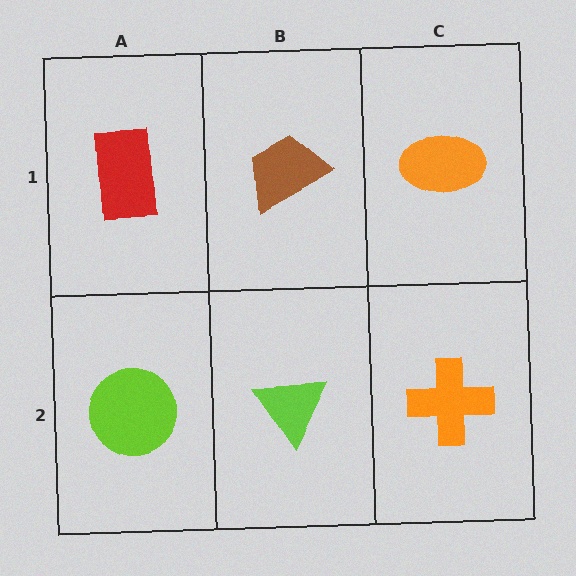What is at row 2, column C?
An orange cross.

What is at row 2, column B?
A lime triangle.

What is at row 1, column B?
A brown trapezoid.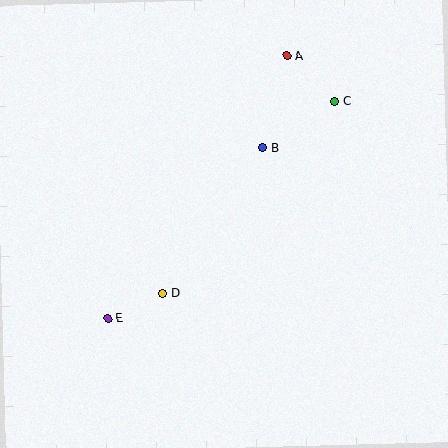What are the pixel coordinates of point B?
Point B is at (263, 148).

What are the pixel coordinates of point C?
Point C is at (334, 101).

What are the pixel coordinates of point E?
Point E is at (108, 319).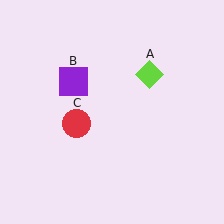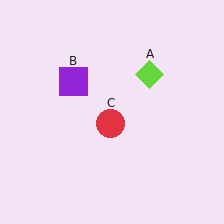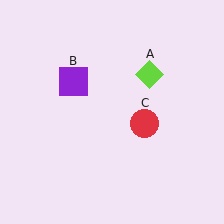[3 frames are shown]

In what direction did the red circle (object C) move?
The red circle (object C) moved right.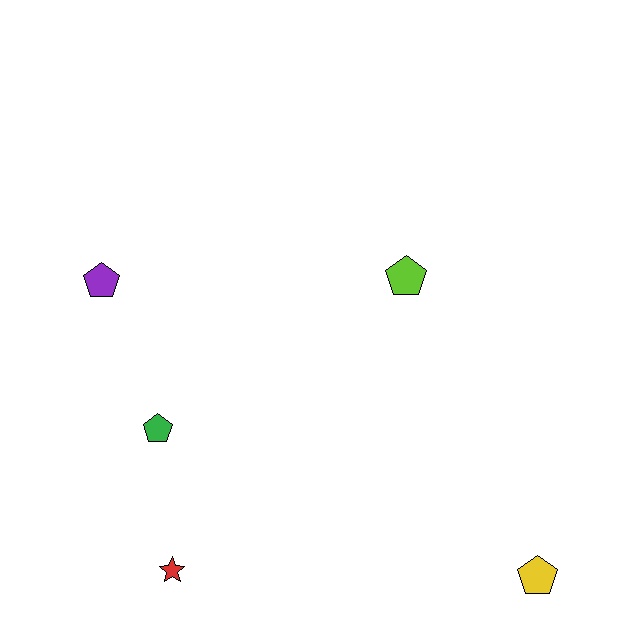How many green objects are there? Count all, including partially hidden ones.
There is 1 green object.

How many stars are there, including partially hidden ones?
There is 1 star.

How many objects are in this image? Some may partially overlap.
There are 5 objects.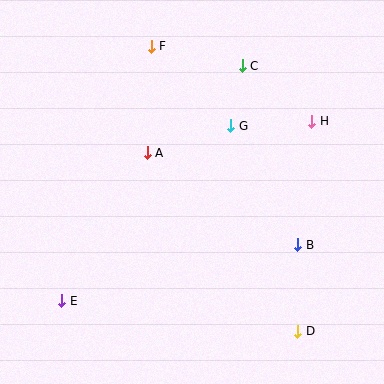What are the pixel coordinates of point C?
Point C is at (243, 66).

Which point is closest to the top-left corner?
Point F is closest to the top-left corner.